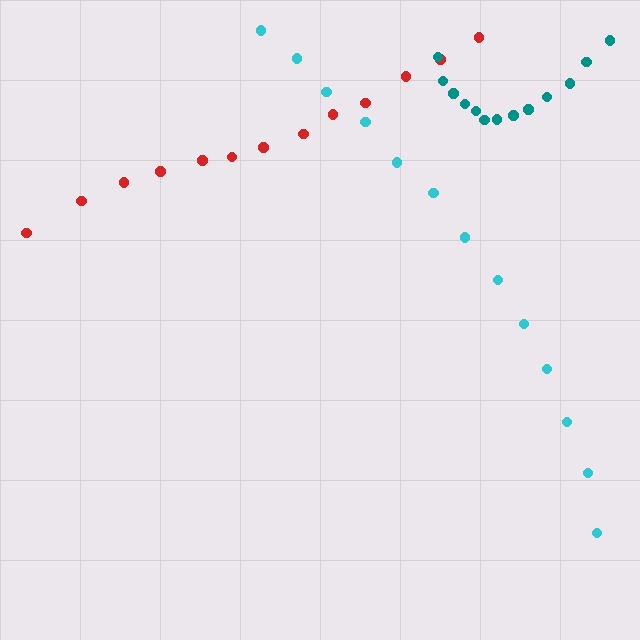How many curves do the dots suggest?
There are 3 distinct paths.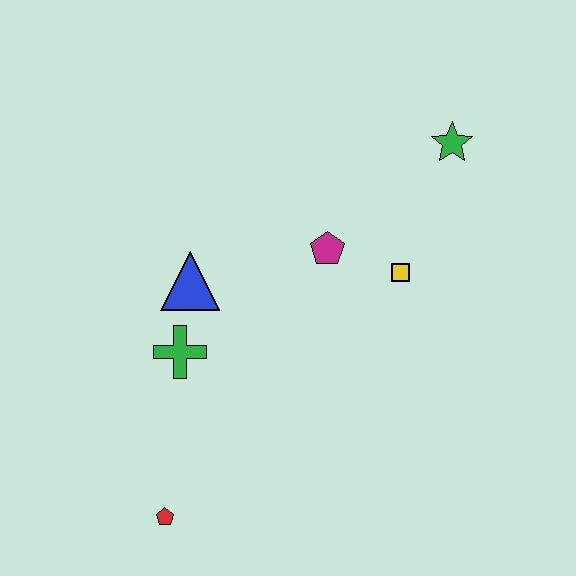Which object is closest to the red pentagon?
The green cross is closest to the red pentagon.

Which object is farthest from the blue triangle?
The green star is farthest from the blue triangle.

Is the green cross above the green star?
No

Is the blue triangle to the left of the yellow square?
Yes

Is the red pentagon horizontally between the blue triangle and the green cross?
No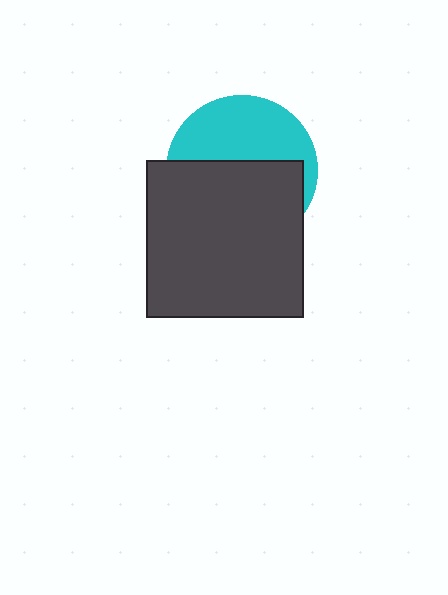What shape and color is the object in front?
The object in front is a dark gray square.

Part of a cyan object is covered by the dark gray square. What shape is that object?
It is a circle.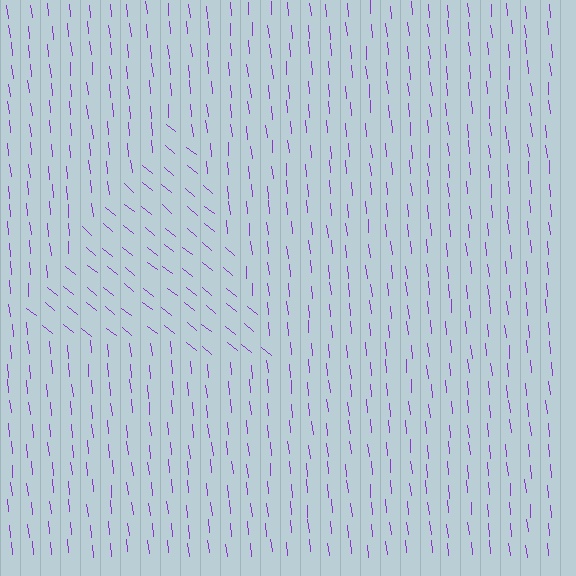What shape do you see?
I see a triangle.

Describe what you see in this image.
The image is filled with small purple line segments. A triangle region in the image has lines oriented differently from the surrounding lines, creating a visible texture boundary.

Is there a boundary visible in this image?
Yes, there is a texture boundary formed by a change in line orientation.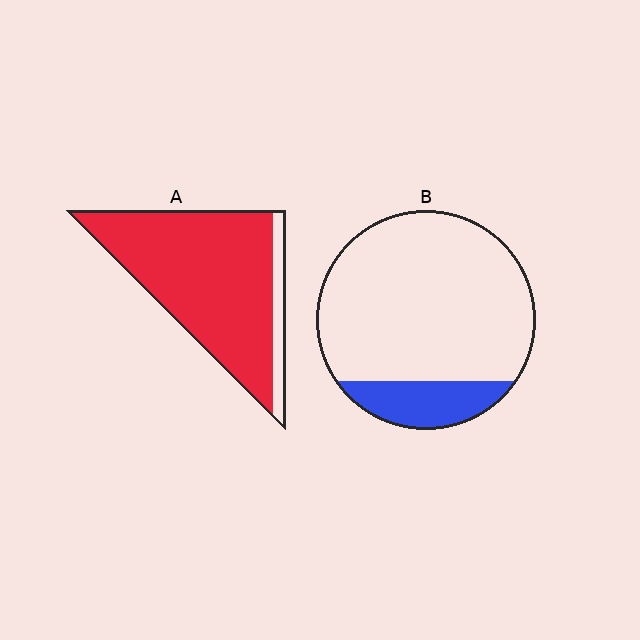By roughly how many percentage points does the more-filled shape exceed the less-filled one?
By roughly 70 percentage points (A over B).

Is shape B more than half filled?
No.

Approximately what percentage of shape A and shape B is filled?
A is approximately 90% and B is approximately 15%.